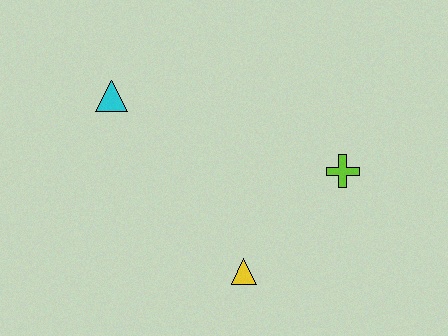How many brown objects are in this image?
There are no brown objects.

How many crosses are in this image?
There is 1 cross.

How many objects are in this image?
There are 3 objects.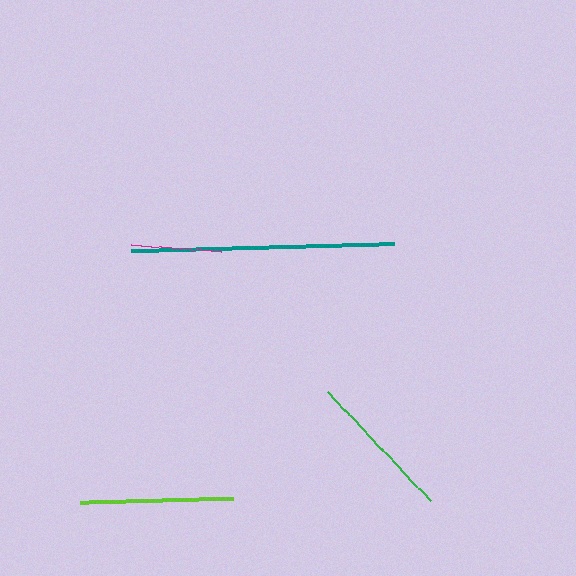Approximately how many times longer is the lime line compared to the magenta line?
The lime line is approximately 1.7 times the length of the magenta line.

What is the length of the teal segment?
The teal segment is approximately 263 pixels long.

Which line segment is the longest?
The teal line is the longest at approximately 263 pixels.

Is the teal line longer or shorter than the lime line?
The teal line is longer than the lime line.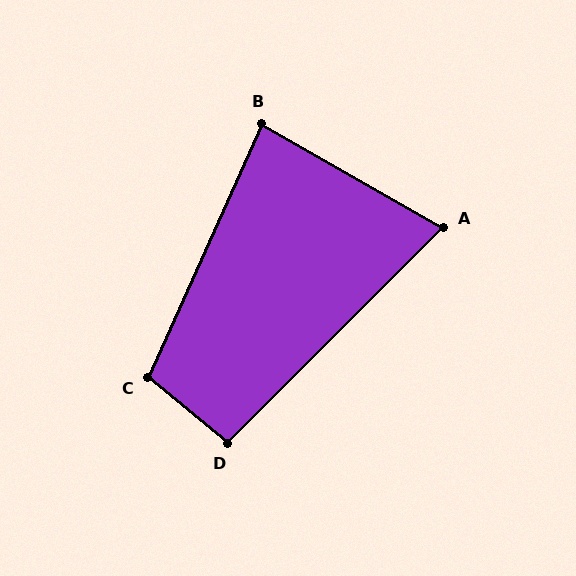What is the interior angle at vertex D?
Approximately 96 degrees (obtuse).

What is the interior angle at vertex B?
Approximately 84 degrees (acute).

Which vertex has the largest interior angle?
C, at approximately 105 degrees.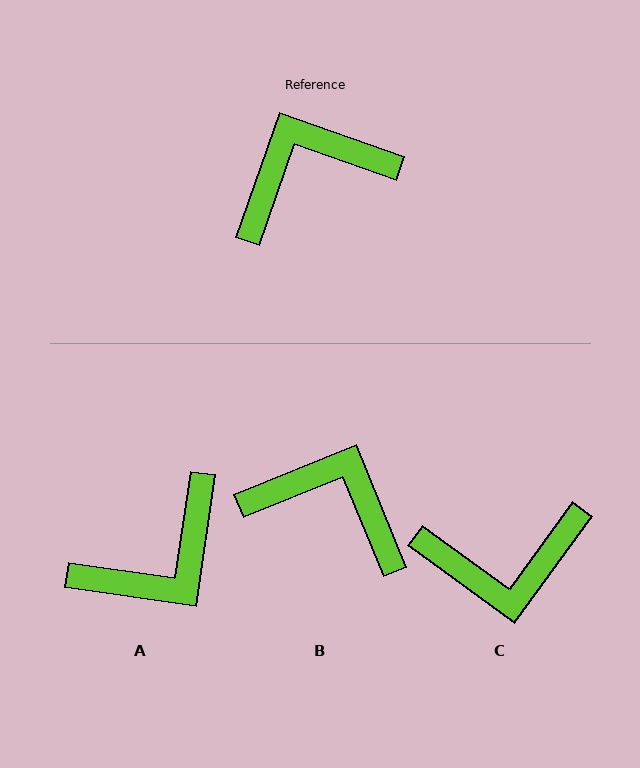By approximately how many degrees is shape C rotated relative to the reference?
Approximately 163 degrees counter-clockwise.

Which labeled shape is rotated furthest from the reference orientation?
A, about 169 degrees away.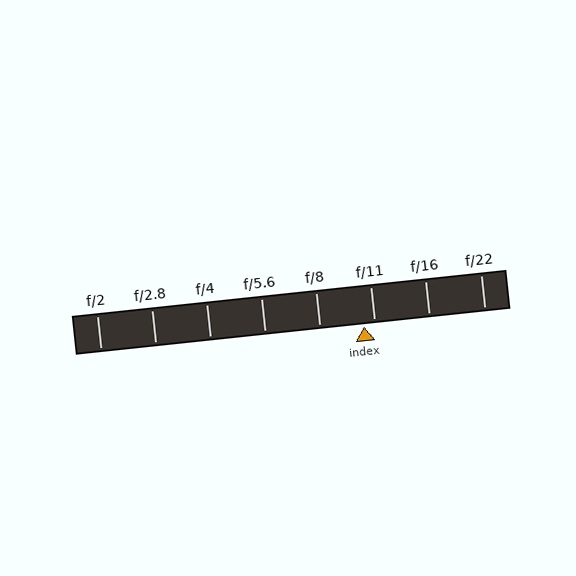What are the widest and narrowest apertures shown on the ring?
The widest aperture shown is f/2 and the narrowest is f/22.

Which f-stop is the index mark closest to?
The index mark is closest to f/11.